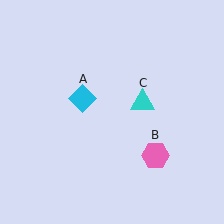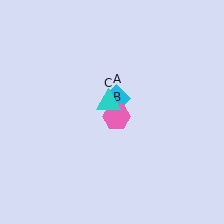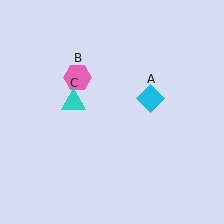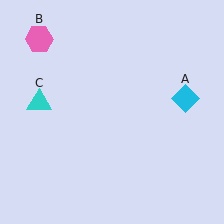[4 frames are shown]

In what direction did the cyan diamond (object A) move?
The cyan diamond (object A) moved right.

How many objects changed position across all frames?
3 objects changed position: cyan diamond (object A), pink hexagon (object B), cyan triangle (object C).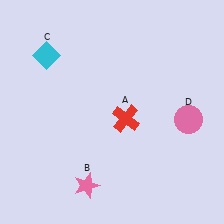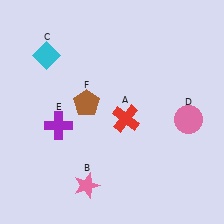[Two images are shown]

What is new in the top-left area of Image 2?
A brown pentagon (F) was added in the top-left area of Image 2.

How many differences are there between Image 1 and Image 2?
There are 2 differences between the two images.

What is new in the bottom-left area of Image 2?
A purple cross (E) was added in the bottom-left area of Image 2.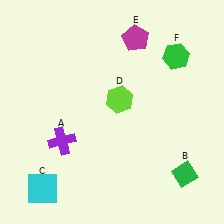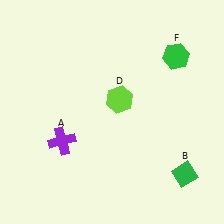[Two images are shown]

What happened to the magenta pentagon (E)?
The magenta pentagon (E) was removed in Image 2. It was in the top-right area of Image 1.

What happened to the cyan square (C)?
The cyan square (C) was removed in Image 2. It was in the bottom-left area of Image 1.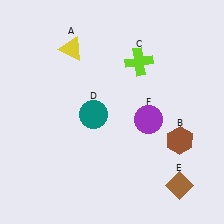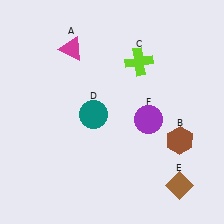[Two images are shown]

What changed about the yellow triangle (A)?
In Image 1, A is yellow. In Image 2, it changed to magenta.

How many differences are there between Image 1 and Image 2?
There is 1 difference between the two images.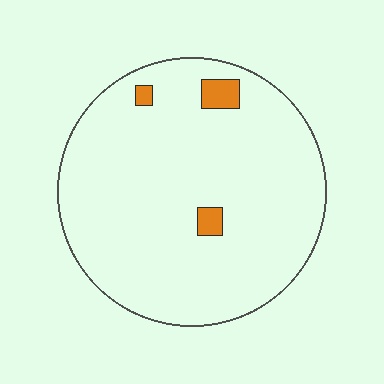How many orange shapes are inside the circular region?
3.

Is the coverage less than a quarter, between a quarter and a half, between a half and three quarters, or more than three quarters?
Less than a quarter.